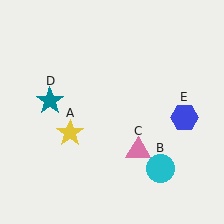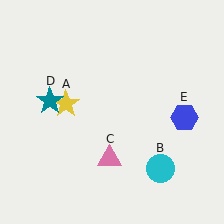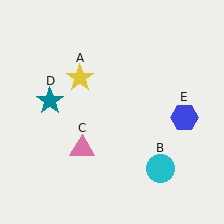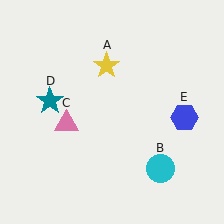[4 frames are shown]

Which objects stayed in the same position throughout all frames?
Cyan circle (object B) and teal star (object D) and blue hexagon (object E) remained stationary.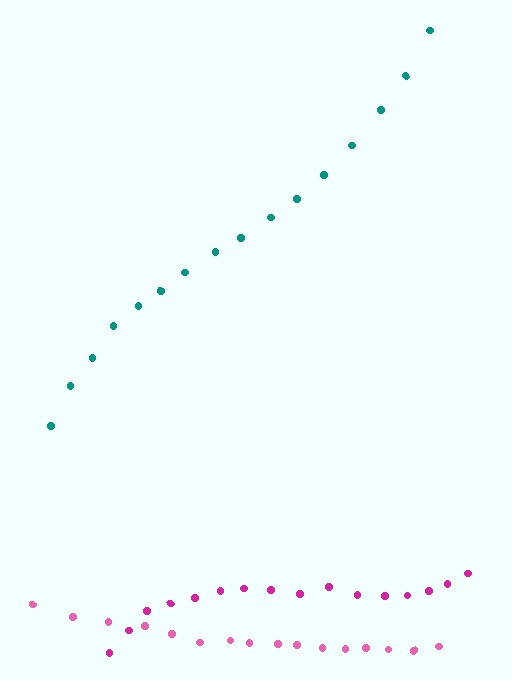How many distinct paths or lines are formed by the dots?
There are 3 distinct paths.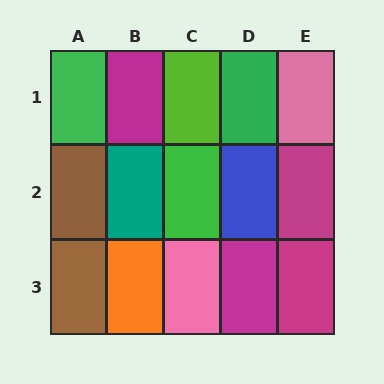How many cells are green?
3 cells are green.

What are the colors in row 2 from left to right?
Brown, teal, green, blue, magenta.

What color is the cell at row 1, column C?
Lime.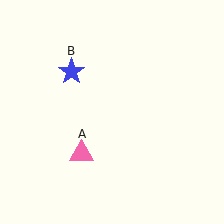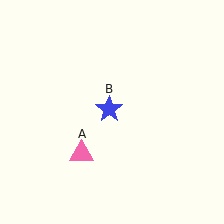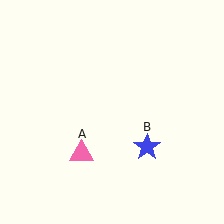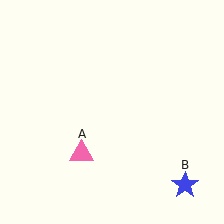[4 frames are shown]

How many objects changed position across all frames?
1 object changed position: blue star (object B).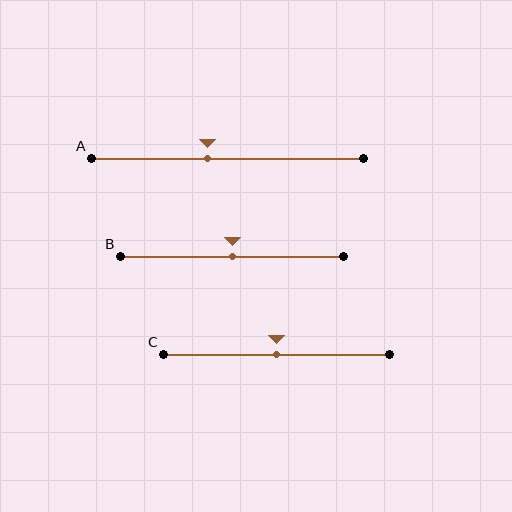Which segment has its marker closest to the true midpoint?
Segment B has its marker closest to the true midpoint.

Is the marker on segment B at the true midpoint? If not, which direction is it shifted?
Yes, the marker on segment B is at the true midpoint.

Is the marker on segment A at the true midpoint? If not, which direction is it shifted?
No, the marker on segment A is shifted to the left by about 7% of the segment length.